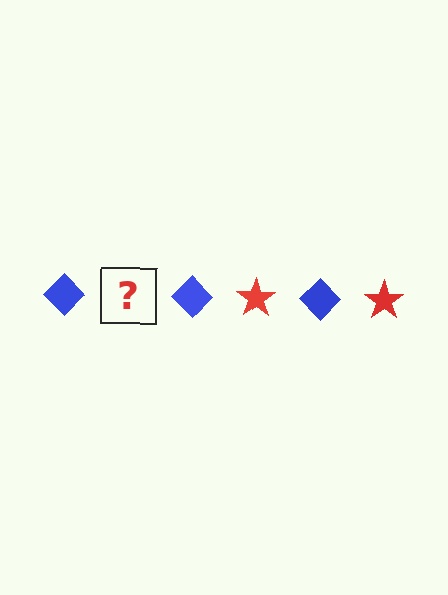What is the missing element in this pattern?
The missing element is a red star.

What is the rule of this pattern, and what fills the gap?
The rule is that the pattern alternates between blue diamond and red star. The gap should be filled with a red star.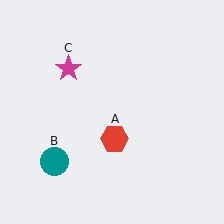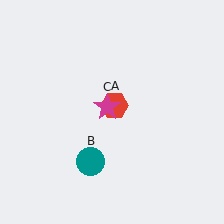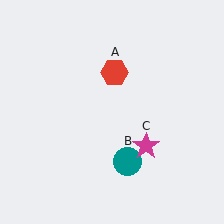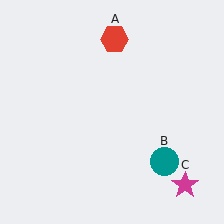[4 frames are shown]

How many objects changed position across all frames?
3 objects changed position: red hexagon (object A), teal circle (object B), magenta star (object C).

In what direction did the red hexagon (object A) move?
The red hexagon (object A) moved up.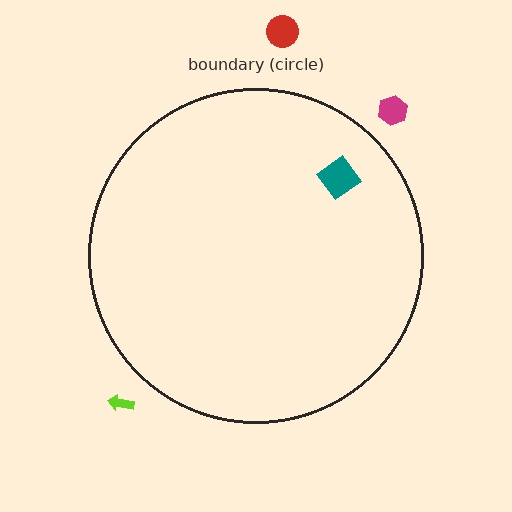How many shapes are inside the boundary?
1 inside, 3 outside.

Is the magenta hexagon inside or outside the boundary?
Outside.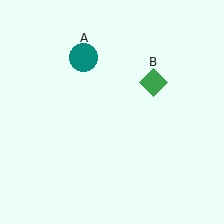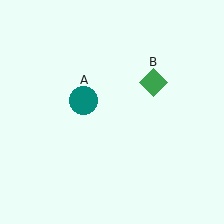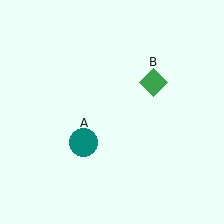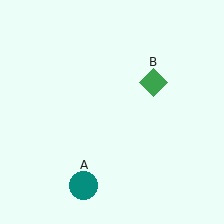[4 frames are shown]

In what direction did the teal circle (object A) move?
The teal circle (object A) moved down.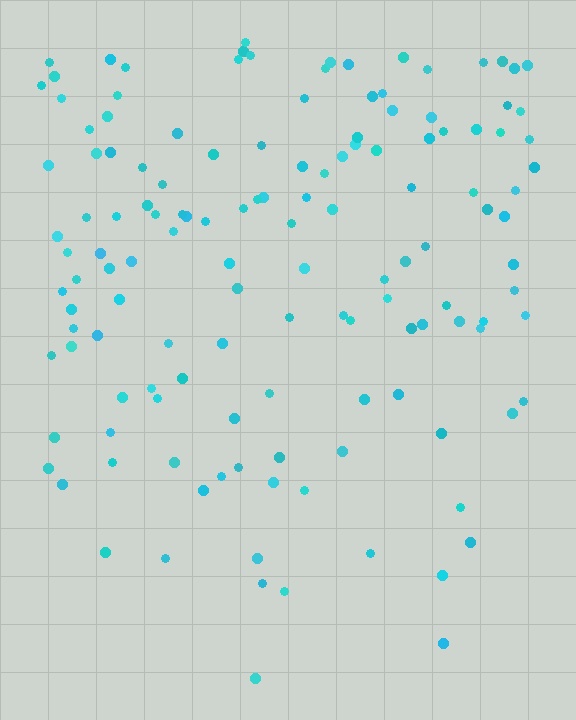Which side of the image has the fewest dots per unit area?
The bottom.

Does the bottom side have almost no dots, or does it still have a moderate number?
Still a moderate number, just noticeably fewer than the top.